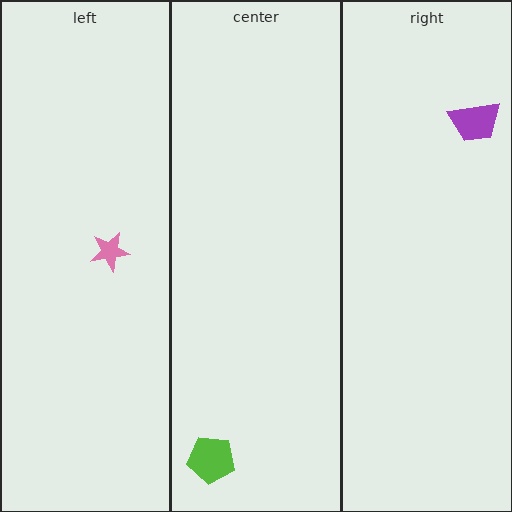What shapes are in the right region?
The purple trapezoid.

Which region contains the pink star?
The left region.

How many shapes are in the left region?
1.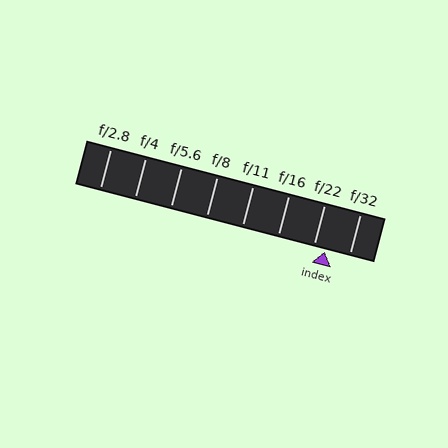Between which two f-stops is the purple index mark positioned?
The index mark is between f/22 and f/32.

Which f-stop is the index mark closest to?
The index mark is closest to f/22.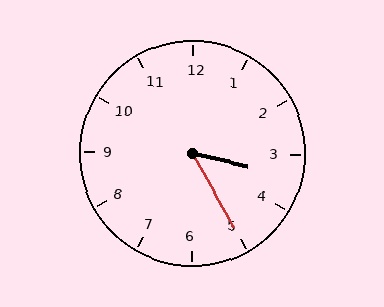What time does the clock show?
3:25.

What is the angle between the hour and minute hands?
Approximately 48 degrees.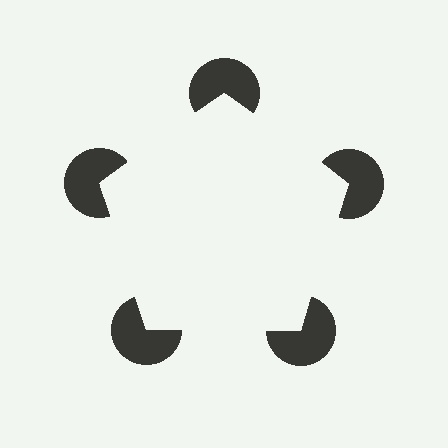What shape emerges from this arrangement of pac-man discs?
An illusory pentagon — its edges are inferred from the aligned wedge cuts in the pac-man discs, not physically drawn.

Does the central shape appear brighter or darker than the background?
It typically appears slightly brighter than the background, even though no actual brightness change is drawn.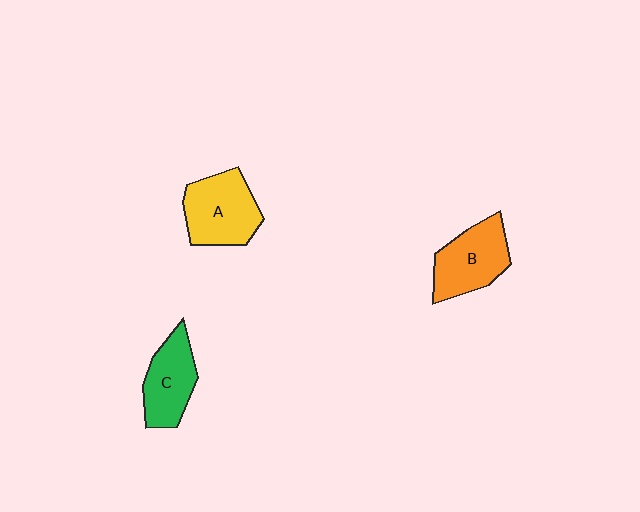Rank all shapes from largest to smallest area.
From largest to smallest: A (yellow), B (orange), C (green).